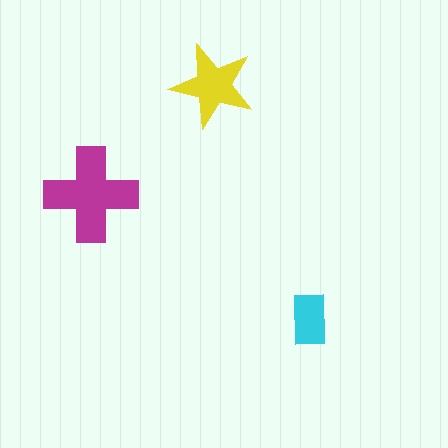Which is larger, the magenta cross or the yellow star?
The magenta cross.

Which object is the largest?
The magenta cross.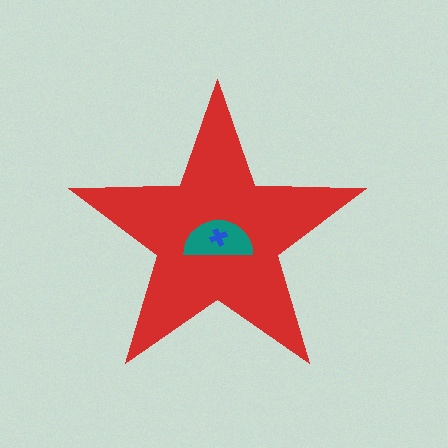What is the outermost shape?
The red star.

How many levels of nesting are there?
3.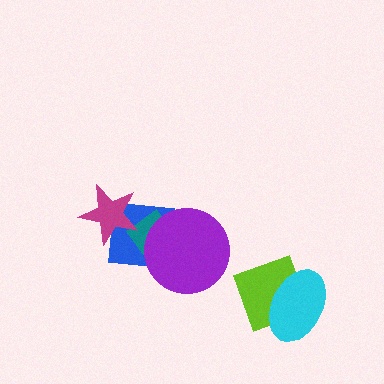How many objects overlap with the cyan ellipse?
1 object overlaps with the cyan ellipse.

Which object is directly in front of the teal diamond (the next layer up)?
The magenta star is directly in front of the teal diamond.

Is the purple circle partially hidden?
No, no other shape covers it.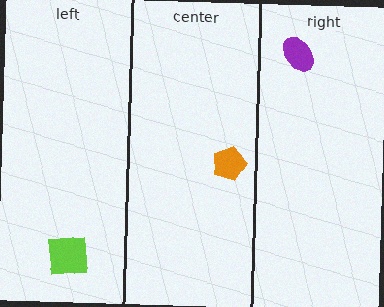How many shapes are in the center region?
1.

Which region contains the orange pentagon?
The center region.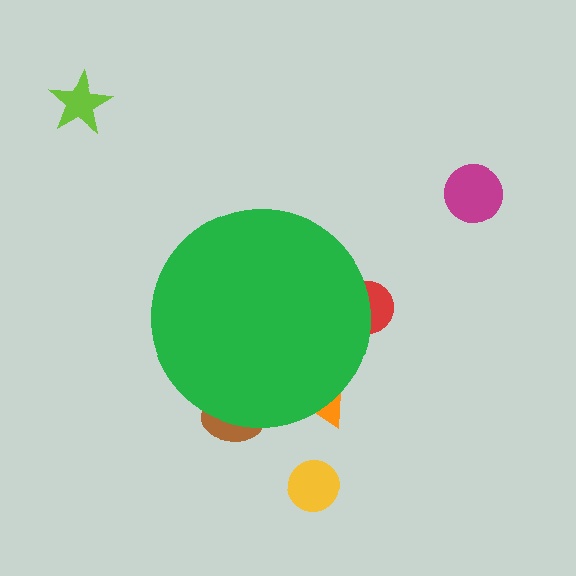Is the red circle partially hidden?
Yes, the red circle is partially hidden behind the green circle.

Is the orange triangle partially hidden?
Yes, the orange triangle is partially hidden behind the green circle.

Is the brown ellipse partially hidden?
Yes, the brown ellipse is partially hidden behind the green circle.